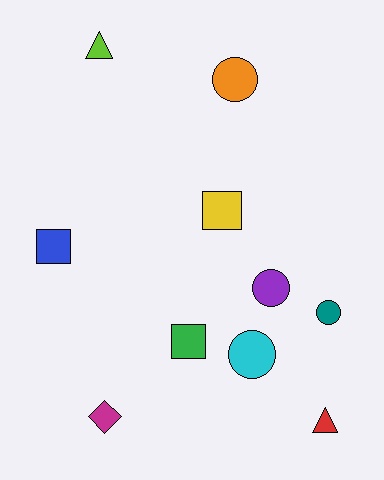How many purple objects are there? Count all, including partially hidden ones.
There is 1 purple object.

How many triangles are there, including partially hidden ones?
There are 2 triangles.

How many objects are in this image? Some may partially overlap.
There are 10 objects.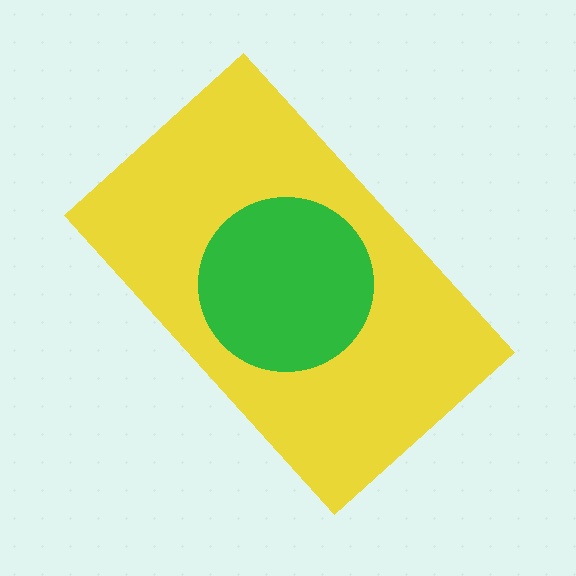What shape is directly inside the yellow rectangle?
The green circle.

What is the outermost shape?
The yellow rectangle.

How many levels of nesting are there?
2.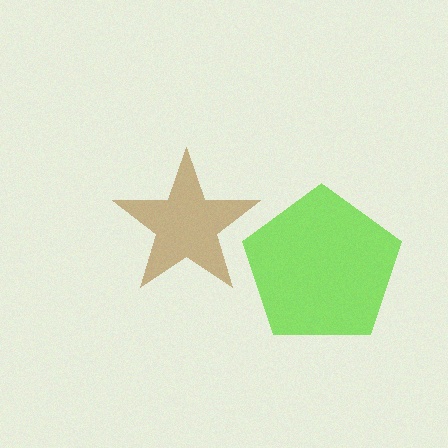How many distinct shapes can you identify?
There are 2 distinct shapes: a brown star, a lime pentagon.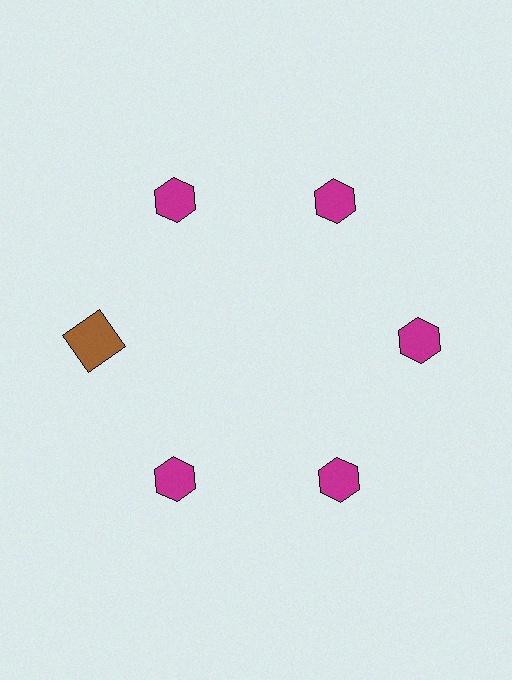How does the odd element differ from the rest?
It differs in both color (brown instead of magenta) and shape (square instead of hexagon).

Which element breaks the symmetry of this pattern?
The brown square at roughly the 9 o'clock position breaks the symmetry. All other shapes are magenta hexagons.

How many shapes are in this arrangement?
There are 6 shapes arranged in a ring pattern.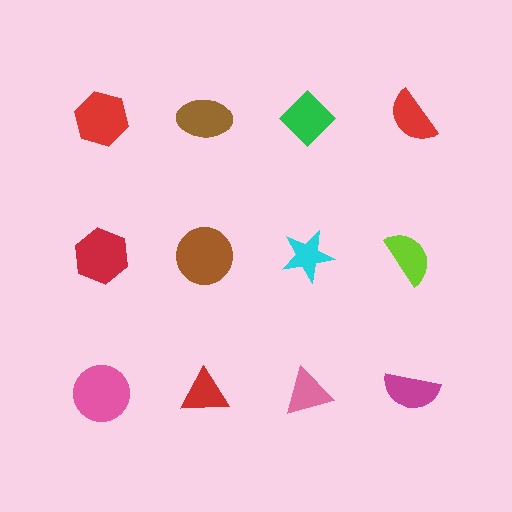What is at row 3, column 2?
A red triangle.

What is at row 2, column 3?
A cyan star.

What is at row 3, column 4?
A magenta semicircle.